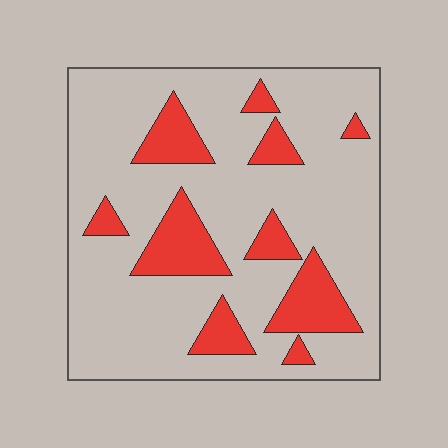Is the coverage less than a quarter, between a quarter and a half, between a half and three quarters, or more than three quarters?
Less than a quarter.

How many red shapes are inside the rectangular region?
10.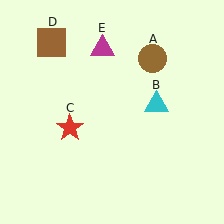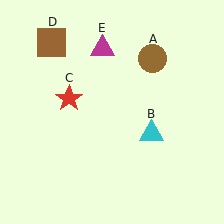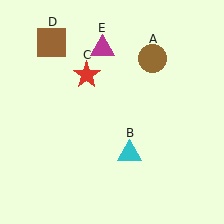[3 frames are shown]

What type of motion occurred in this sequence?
The cyan triangle (object B), red star (object C) rotated clockwise around the center of the scene.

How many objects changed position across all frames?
2 objects changed position: cyan triangle (object B), red star (object C).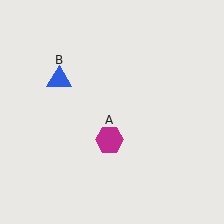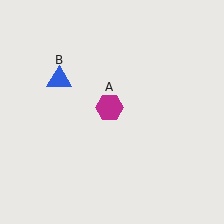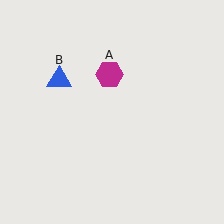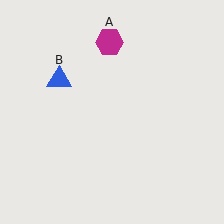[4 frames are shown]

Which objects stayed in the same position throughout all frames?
Blue triangle (object B) remained stationary.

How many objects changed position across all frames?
1 object changed position: magenta hexagon (object A).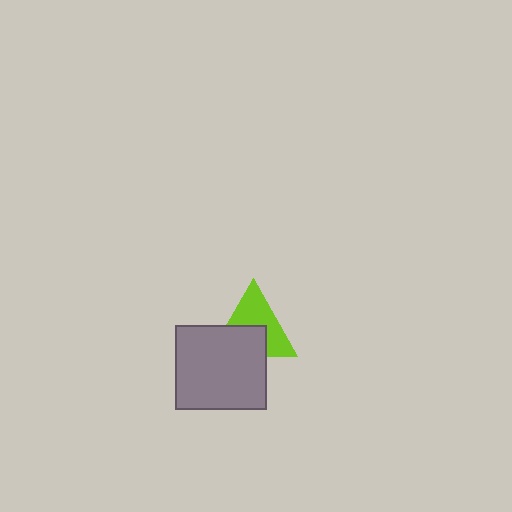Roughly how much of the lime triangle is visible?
About half of it is visible (roughly 55%).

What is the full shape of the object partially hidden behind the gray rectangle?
The partially hidden object is a lime triangle.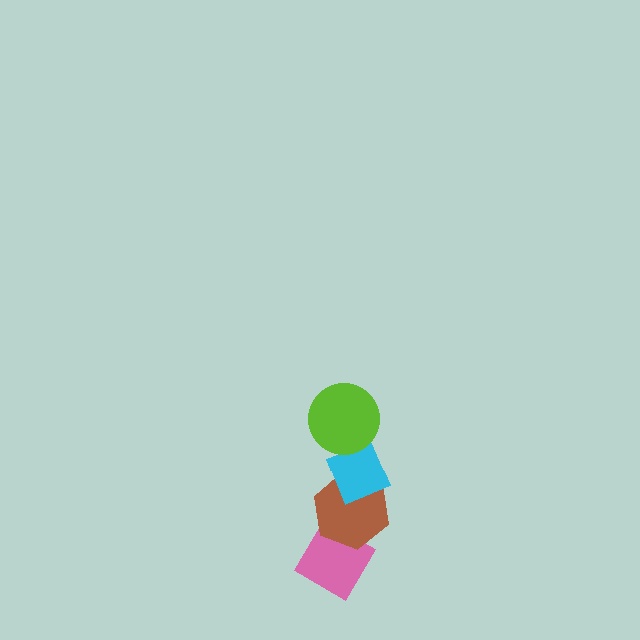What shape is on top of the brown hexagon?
The cyan diamond is on top of the brown hexagon.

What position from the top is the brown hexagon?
The brown hexagon is 3rd from the top.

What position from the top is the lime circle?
The lime circle is 1st from the top.